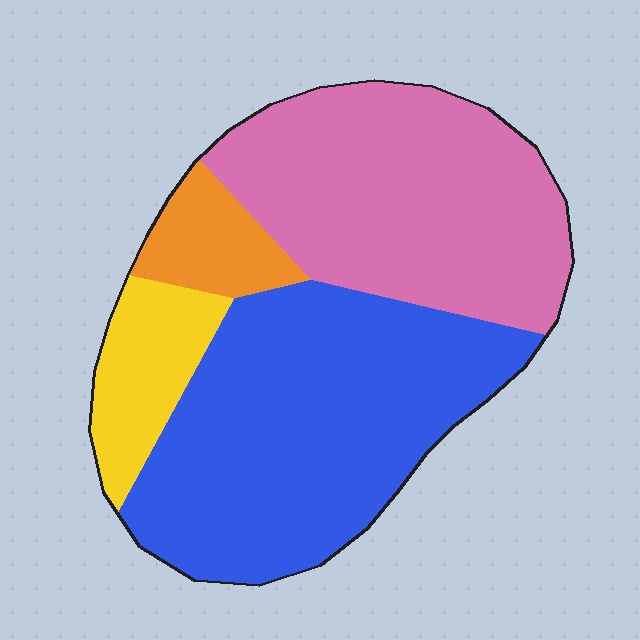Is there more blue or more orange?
Blue.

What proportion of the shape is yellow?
Yellow covers about 10% of the shape.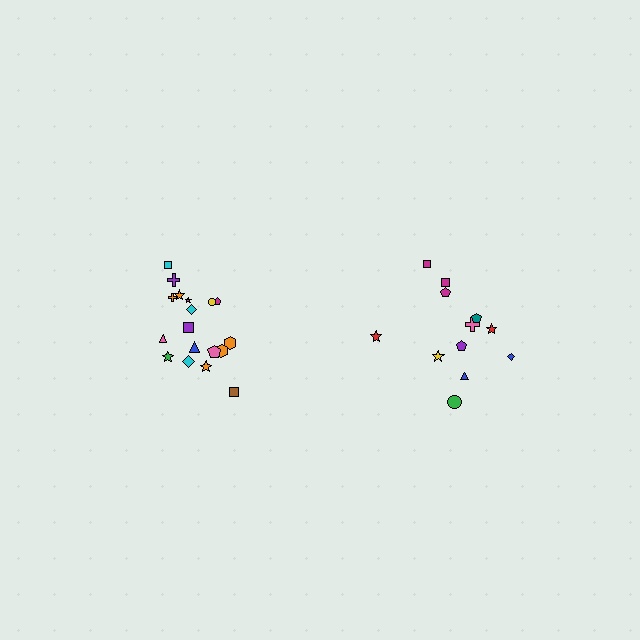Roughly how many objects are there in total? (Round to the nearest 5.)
Roughly 30 objects in total.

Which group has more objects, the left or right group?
The left group.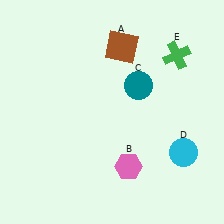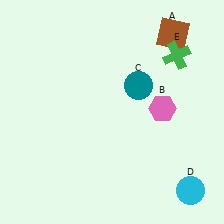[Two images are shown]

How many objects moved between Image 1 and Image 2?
3 objects moved between the two images.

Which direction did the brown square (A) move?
The brown square (A) moved right.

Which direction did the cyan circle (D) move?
The cyan circle (D) moved down.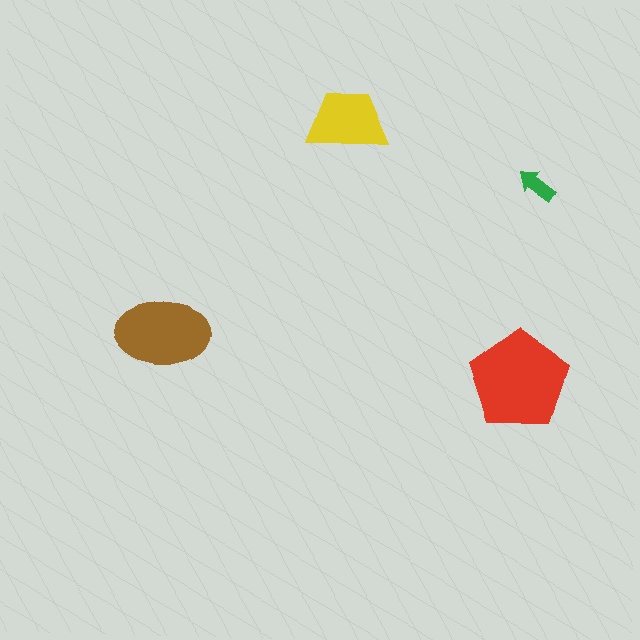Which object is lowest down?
The red pentagon is bottommost.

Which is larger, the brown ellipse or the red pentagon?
The red pentagon.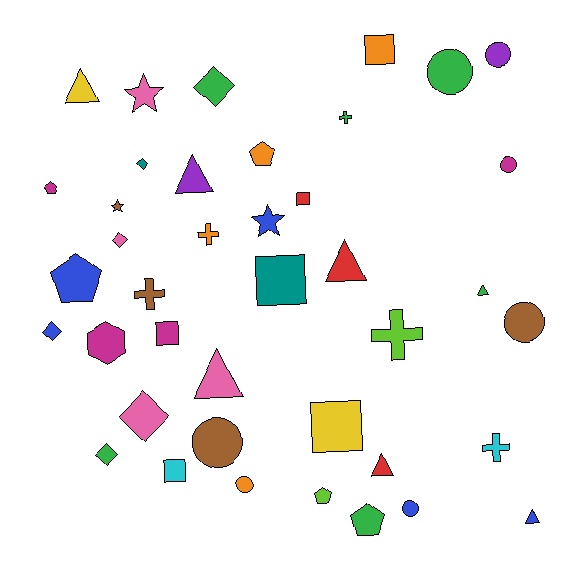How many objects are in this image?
There are 40 objects.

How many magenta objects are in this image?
There are 4 magenta objects.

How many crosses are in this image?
There are 5 crosses.